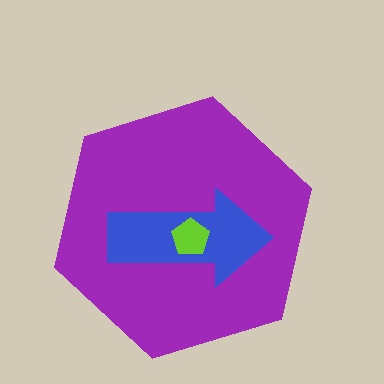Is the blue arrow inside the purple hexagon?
Yes.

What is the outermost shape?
The purple hexagon.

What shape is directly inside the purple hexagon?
The blue arrow.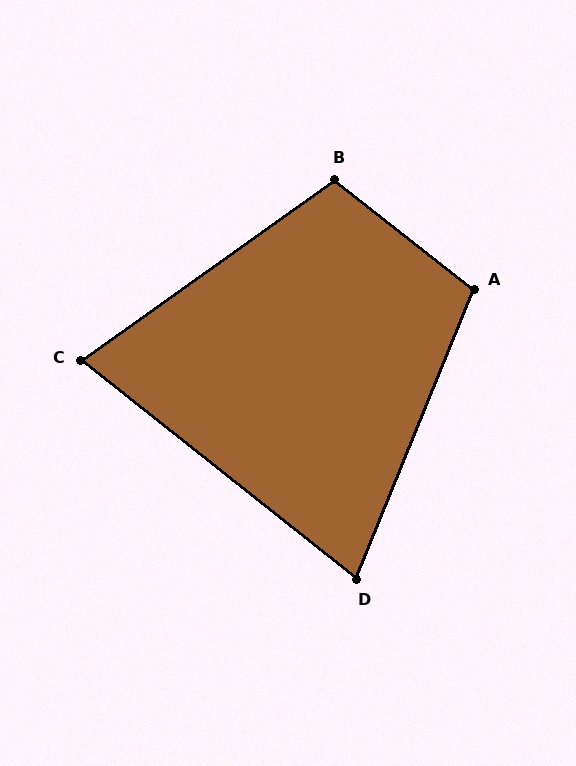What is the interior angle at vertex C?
Approximately 74 degrees (acute).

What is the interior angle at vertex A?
Approximately 106 degrees (obtuse).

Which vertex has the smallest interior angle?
D, at approximately 74 degrees.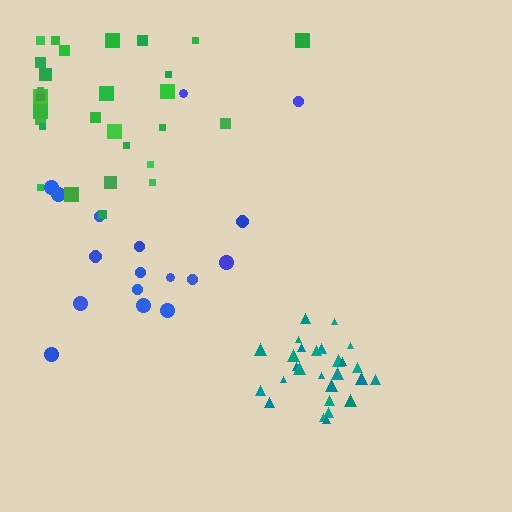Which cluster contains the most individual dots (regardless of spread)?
Green (29).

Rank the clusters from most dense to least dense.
teal, green, blue.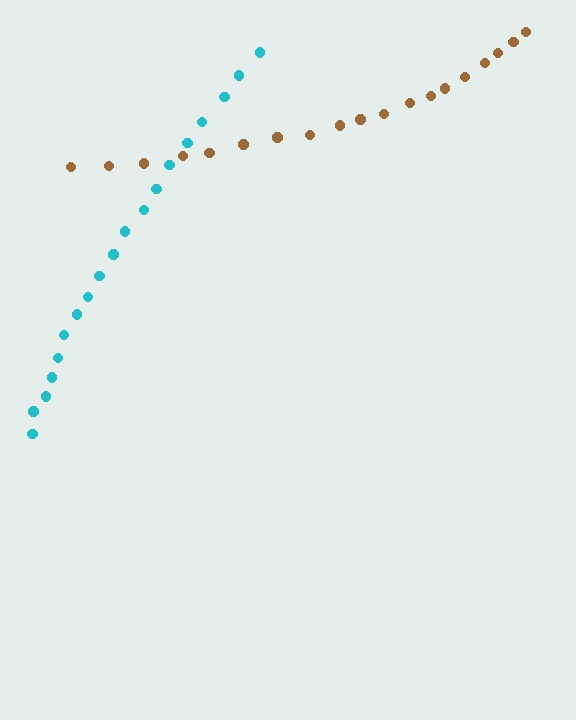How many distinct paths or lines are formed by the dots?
There are 2 distinct paths.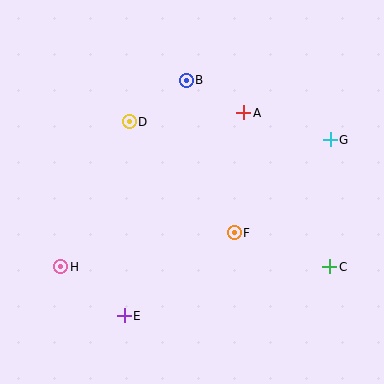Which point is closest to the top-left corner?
Point D is closest to the top-left corner.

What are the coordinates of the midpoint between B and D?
The midpoint between B and D is at (158, 101).